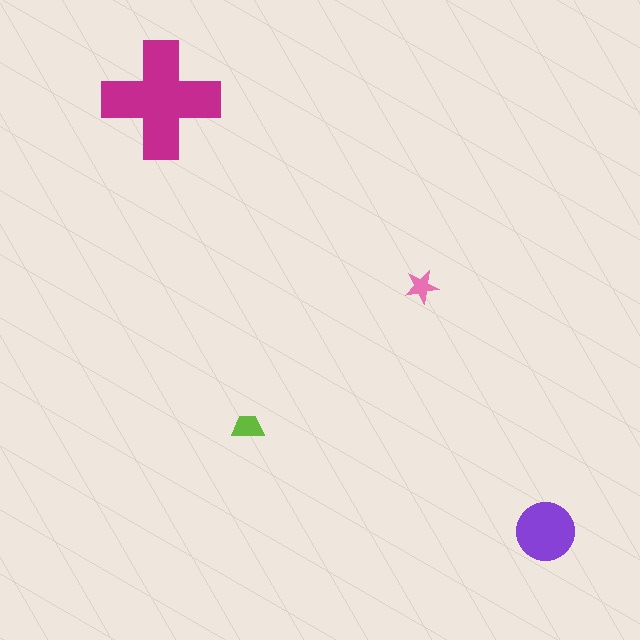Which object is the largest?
The magenta cross.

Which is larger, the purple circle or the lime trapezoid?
The purple circle.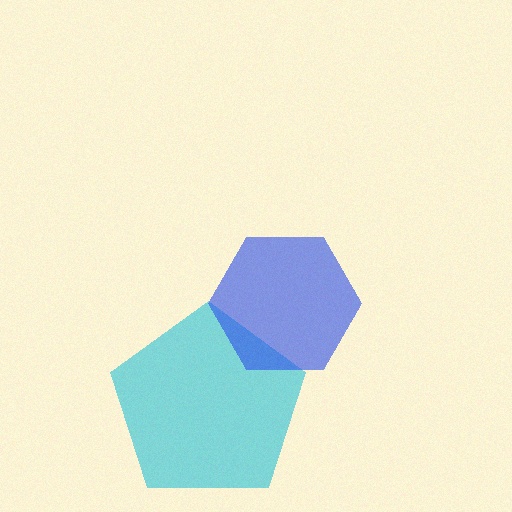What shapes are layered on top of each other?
The layered shapes are: a cyan pentagon, a blue hexagon.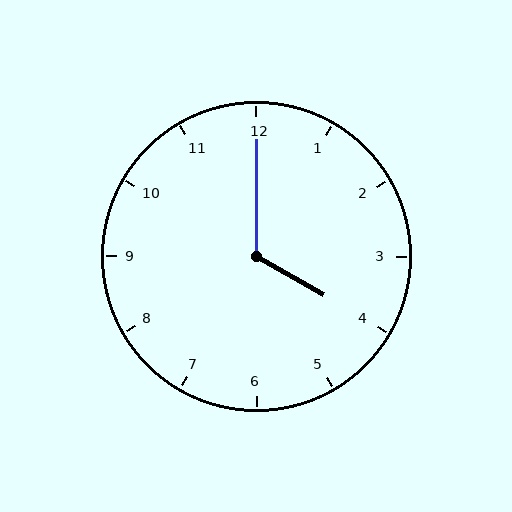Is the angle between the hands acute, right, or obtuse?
It is obtuse.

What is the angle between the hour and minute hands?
Approximately 120 degrees.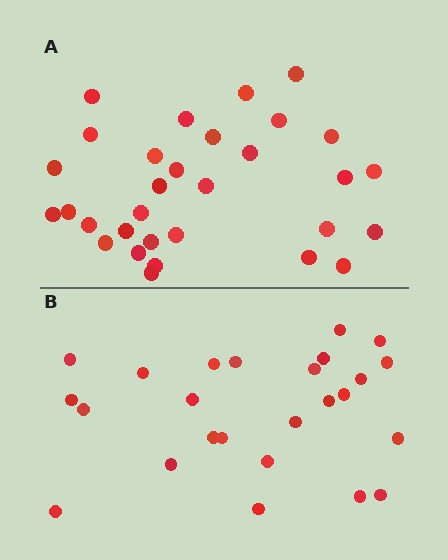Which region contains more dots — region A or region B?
Region A (the top region) has more dots.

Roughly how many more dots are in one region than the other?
Region A has about 6 more dots than region B.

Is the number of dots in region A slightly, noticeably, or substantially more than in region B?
Region A has only slightly more — the two regions are fairly close. The ratio is roughly 1.2 to 1.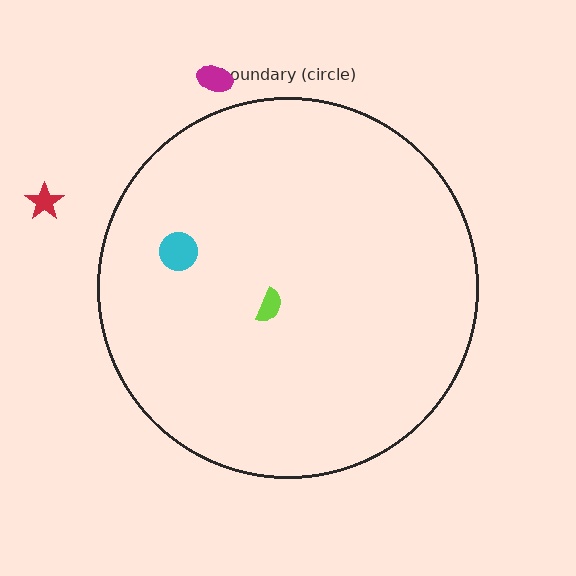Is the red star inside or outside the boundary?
Outside.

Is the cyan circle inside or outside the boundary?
Inside.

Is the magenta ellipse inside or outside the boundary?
Outside.